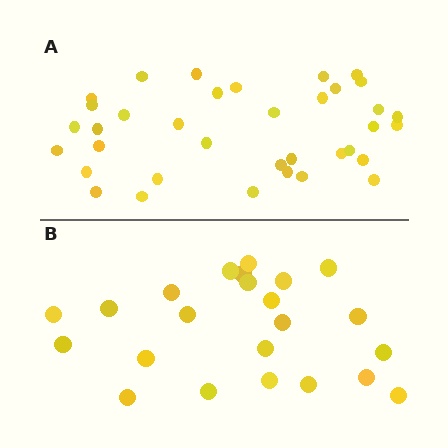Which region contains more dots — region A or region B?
Region A (the top region) has more dots.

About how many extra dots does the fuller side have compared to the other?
Region A has approximately 15 more dots than region B.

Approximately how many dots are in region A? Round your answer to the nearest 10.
About 40 dots. (The exact count is 36, which rounds to 40.)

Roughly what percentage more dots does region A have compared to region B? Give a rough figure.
About 55% more.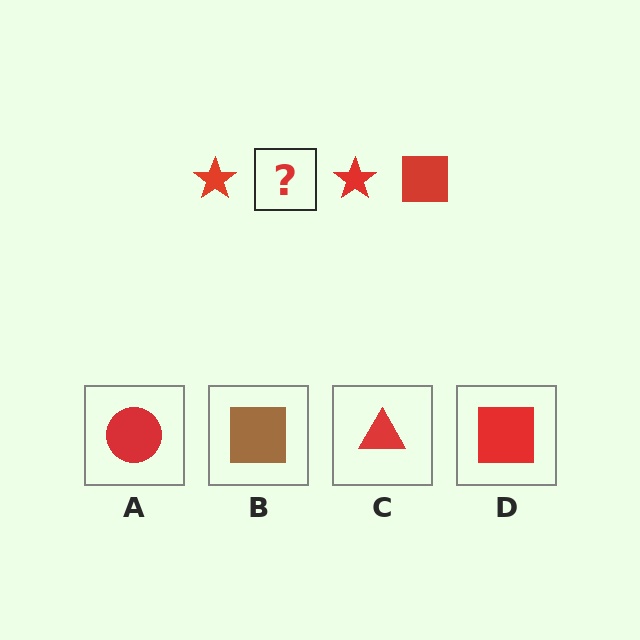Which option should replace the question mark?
Option D.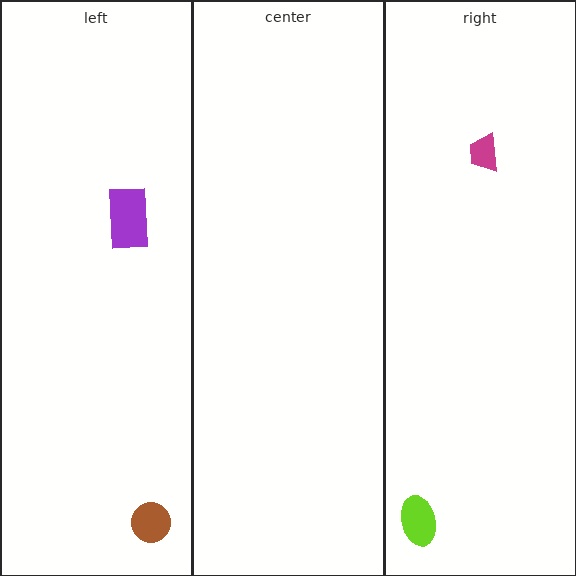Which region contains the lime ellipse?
The right region.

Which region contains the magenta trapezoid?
The right region.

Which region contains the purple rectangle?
The left region.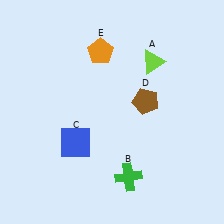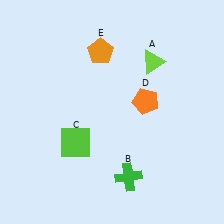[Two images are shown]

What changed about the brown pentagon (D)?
In Image 1, D is brown. In Image 2, it changed to orange.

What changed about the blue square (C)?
In Image 1, C is blue. In Image 2, it changed to lime.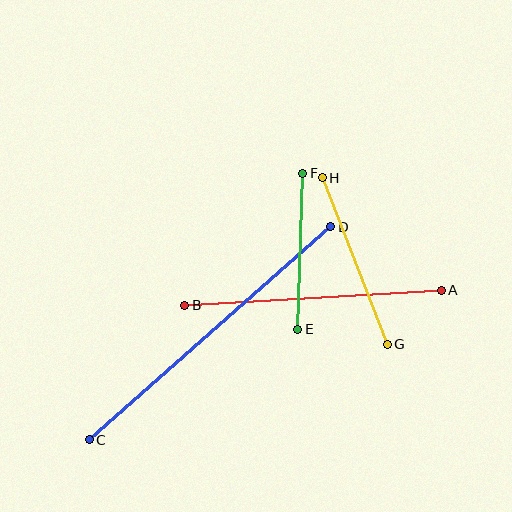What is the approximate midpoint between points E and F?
The midpoint is at approximately (300, 251) pixels.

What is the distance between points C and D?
The distance is approximately 322 pixels.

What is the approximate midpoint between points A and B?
The midpoint is at approximately (313, 298) pixels.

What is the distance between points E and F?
The distance is approximately 156 pixels.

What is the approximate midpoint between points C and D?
The midpoint is at approximately (210, 333) pixels.